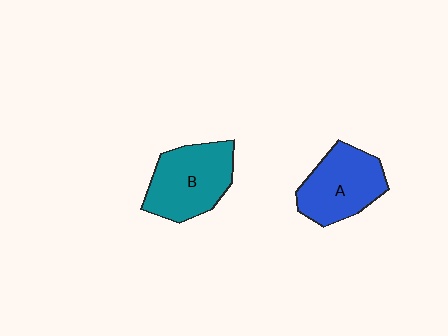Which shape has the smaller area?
Shape A (blue).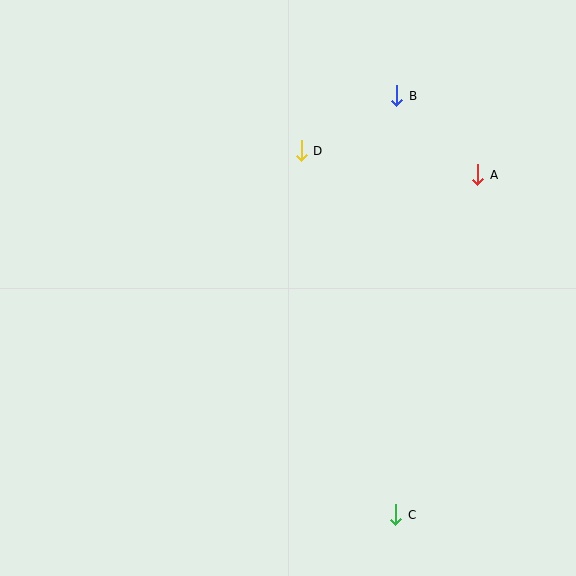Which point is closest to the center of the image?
Point D at (301, 151) is closest to the center.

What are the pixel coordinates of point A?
Point A is at (478, 175).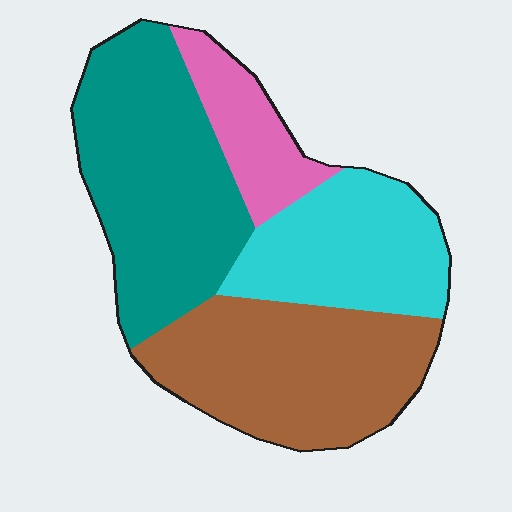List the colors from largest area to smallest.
From largest to smallest: teal, brown, cyan, pink.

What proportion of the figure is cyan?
Cyan covers 22% of the figure.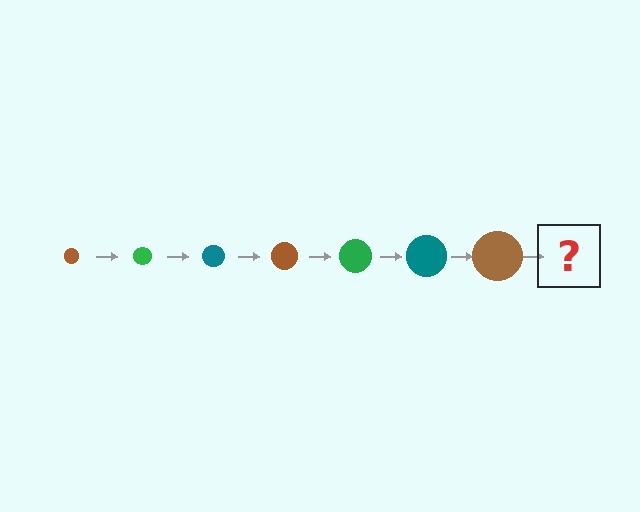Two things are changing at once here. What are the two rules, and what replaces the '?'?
The two rules are that the circle grows larger each step and the color cycles through brown, green, and teal. The '?' should be a green circle, larger than the previous one.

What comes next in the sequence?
The next element should be a green circle, larger than the previous one.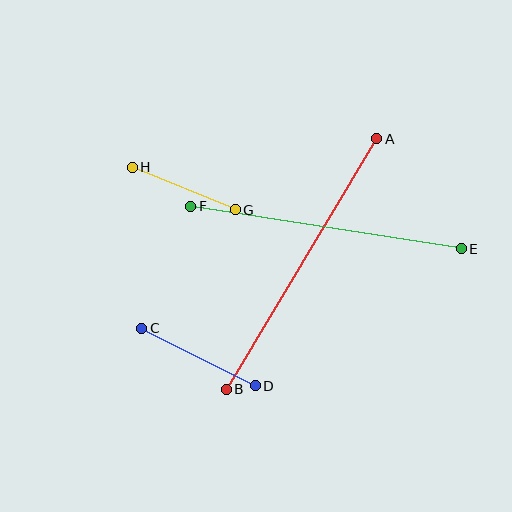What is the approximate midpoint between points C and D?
The midpoint is at approximately (199, 357) pixels.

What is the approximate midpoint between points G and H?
The midpoint is at approximately (184, 189) pixels.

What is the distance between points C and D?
The distance is approximately 127 pixels.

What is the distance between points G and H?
The distance is approximately 111 pixels.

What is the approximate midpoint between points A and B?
The midpoint is at approximately (302, 264) pixels.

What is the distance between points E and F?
The distance is approximately 274 pixels.